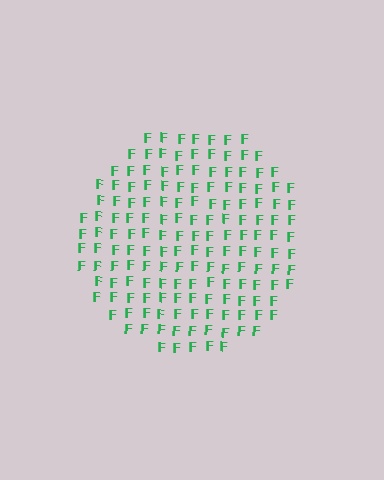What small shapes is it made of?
It is made of small letter F's.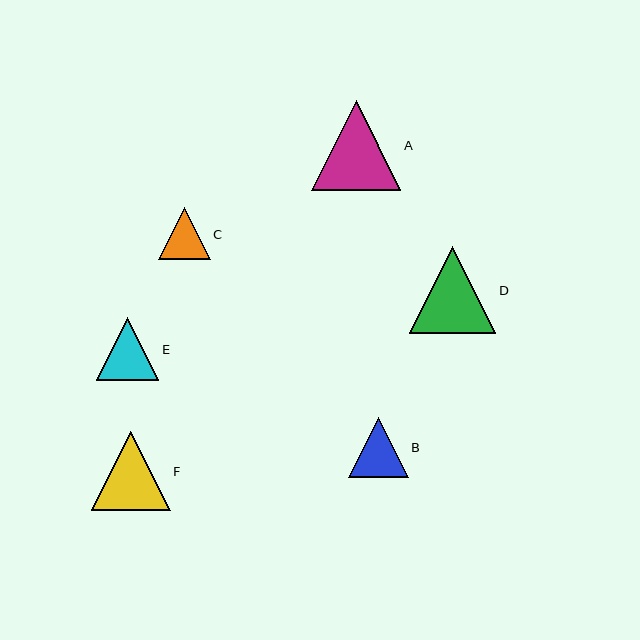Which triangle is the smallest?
Triangle C is the smallest with a size of approximately 52 pixels.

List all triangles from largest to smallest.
From largest to smallest: A, D, F, E, B, C.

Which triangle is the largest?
Triangle A is the largest with a size of approximately 90 pixels.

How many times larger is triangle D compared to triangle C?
Triangle D is approximately 1.7 times the size of triangle C.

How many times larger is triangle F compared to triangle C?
Triangle F is approximately 1.5 times the size of triangle C.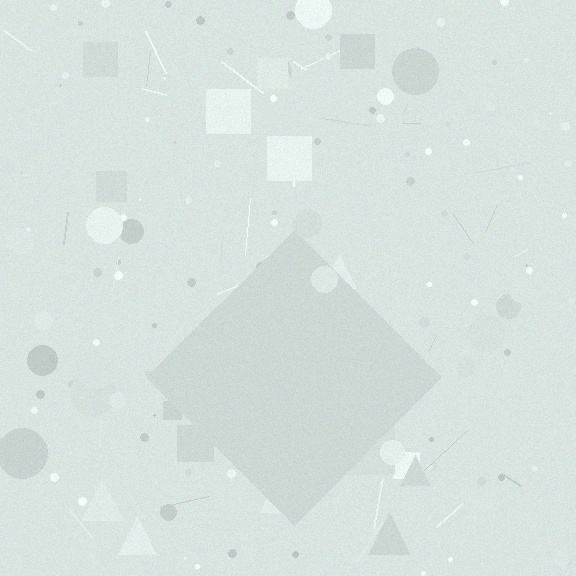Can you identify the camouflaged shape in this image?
The camouflaged shape is a diamond.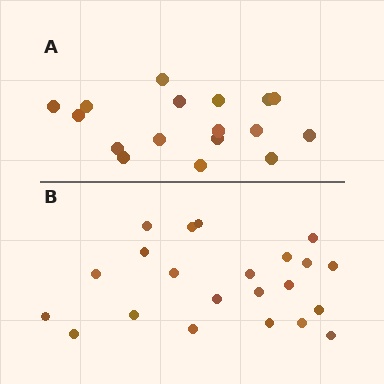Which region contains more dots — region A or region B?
Region B (the bottom region) has more dots.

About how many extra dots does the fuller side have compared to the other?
Region B has about 5 more dots than region A.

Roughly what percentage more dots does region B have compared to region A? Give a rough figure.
About 30% more.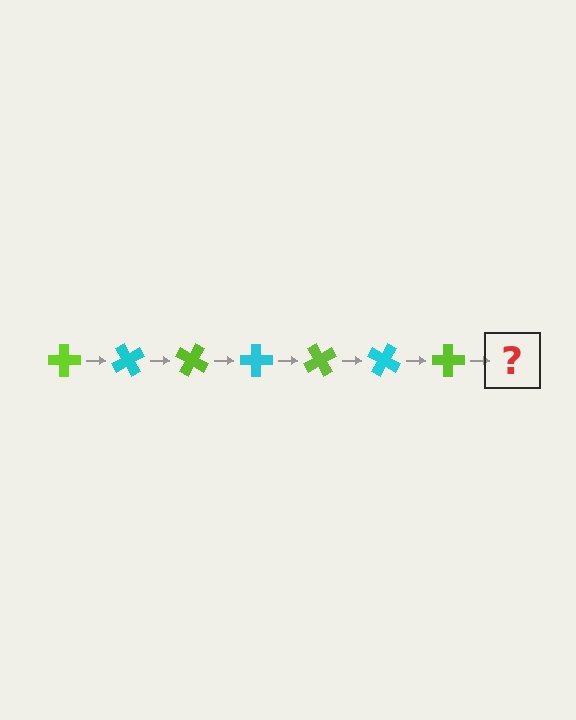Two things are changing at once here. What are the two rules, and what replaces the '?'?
The two rules are that it rotates 60 degrees each step and the color cycles through lime and cyan. The '?' should be a cyan cross, rotated 420 degrees from the start.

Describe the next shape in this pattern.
It should be a cyan cross, rotated 420 degrees from the start.